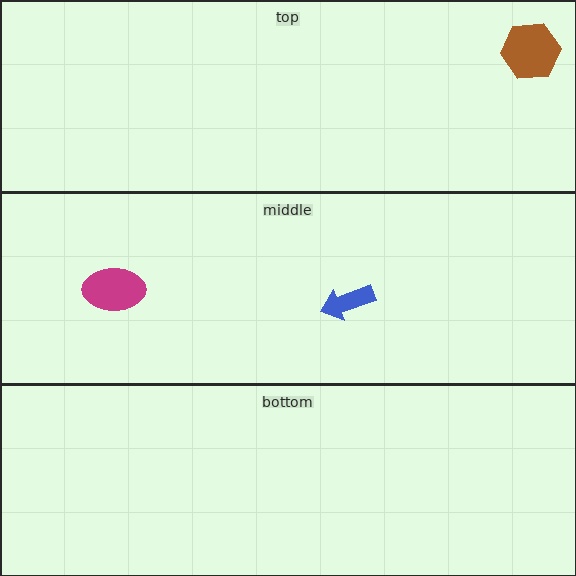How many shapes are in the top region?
1.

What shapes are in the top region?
The brown hexagon.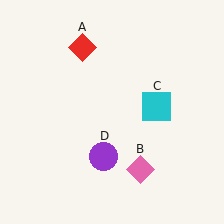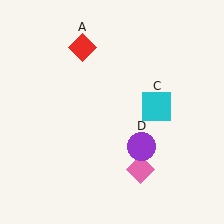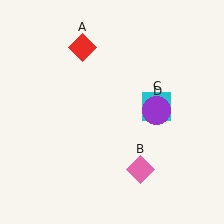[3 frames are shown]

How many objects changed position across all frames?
1 object changed position: purple circle (object D).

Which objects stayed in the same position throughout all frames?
Red diamond (object A) and pink diamond (object B) and cyan square (object C) remained stationary.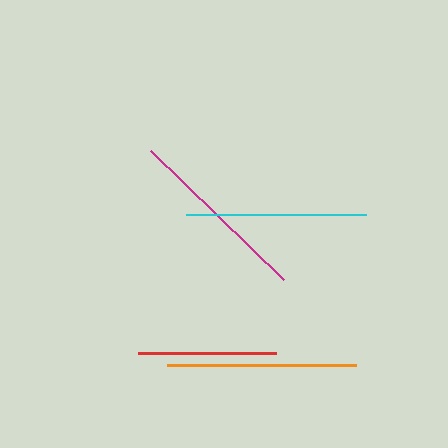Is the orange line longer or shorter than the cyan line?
The orange line is longer than the cyan line.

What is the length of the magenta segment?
The magenta segment is approximately 185 pixels long.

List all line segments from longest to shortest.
From longest to shortest: orange, magenta, cyan, red.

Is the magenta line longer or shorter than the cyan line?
The magenta line is longer than the cyan line.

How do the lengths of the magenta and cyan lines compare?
The magenta and cyan lines are approximately the same length.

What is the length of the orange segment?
The orange segment is approximately 189 pixels long.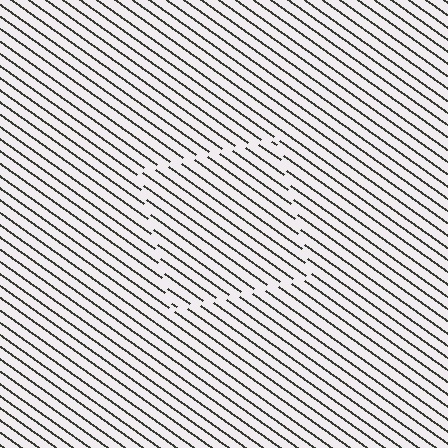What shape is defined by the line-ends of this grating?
An illusory square. The interior of the shape contains the same grating, shifted by half a period — the contour is defined by the phase discontinuity where line-ends from the inner and outer gratings abut.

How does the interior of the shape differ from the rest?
The interior of the shape contains the same grating, shifted by half a period — the contour is defined by the phase discontinuity where line-ends from the inner and outer gratings abut.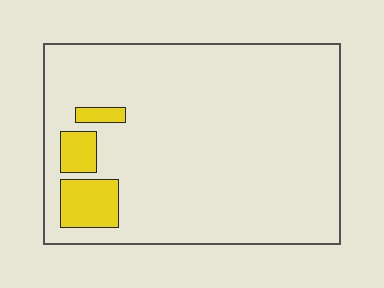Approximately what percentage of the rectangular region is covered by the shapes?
Approximately 10%.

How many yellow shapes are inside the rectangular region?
3.